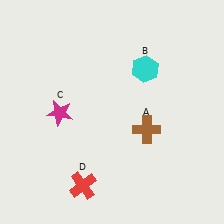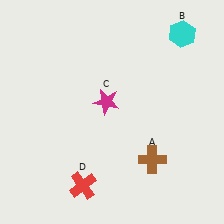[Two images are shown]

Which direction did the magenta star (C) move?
The magenta star (C) moved right.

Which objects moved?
The objects that moved are: the brown cross (A), the cyan hexagon (B), the magenta star (C).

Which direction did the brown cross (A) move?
The brown cross (A) moved down.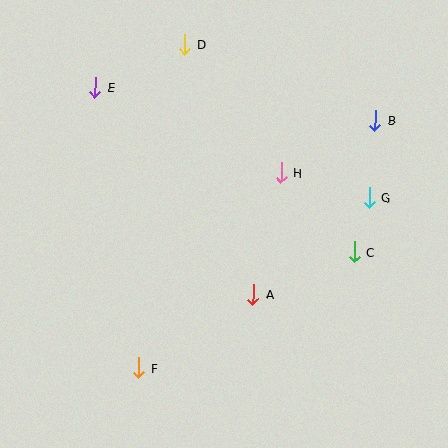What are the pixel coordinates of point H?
Point H is at (281, 173).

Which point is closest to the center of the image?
Point A at (254, 295) is closest to the center.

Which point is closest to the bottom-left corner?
Point F is closest to the bottom-left corner.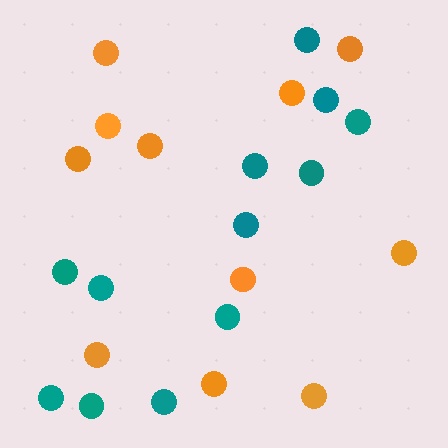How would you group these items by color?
There are 2 groups: one group of orange circles (11) and one group of teal circles (12).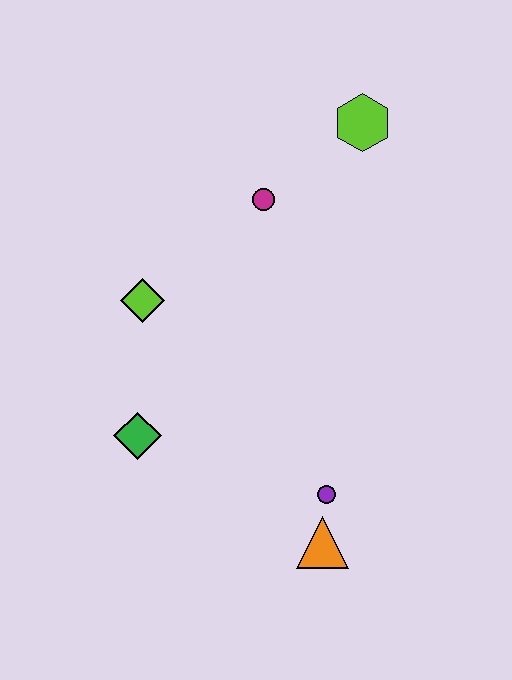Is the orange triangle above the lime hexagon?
No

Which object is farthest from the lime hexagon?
The orange triangle is farthest from the lime hexagon.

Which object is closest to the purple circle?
The orange triangle is closest to the purple circle.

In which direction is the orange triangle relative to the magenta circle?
The orange triangle is below the magenta circle.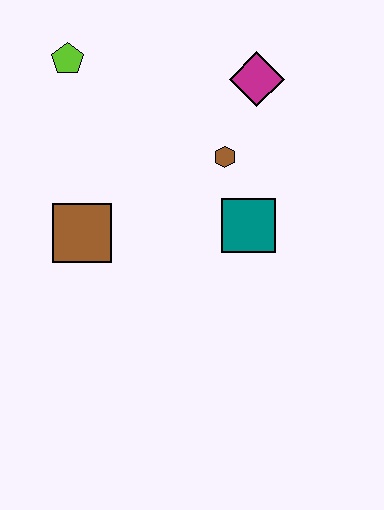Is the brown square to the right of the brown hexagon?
No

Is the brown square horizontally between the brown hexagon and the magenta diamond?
No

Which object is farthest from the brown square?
The magenta diamond is farthest from the brown square.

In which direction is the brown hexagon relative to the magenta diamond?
The brown hexagon is below the magenta diamond.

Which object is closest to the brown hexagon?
The teal square is closest to the brown hexagon.